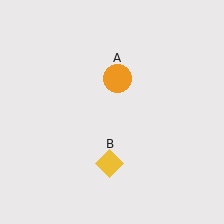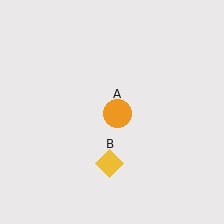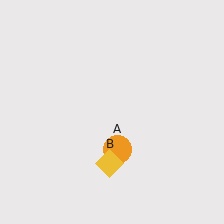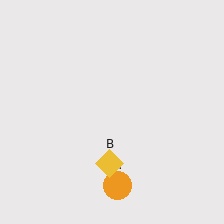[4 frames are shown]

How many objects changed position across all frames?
1 object changed position: orange circle (object A).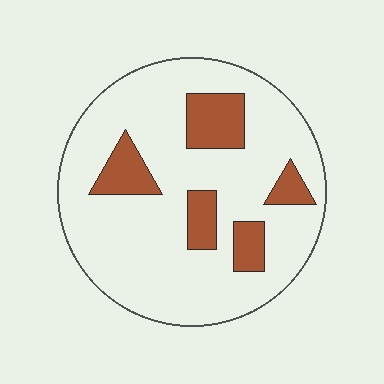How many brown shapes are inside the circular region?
5.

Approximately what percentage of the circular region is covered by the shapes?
Approximately 20%.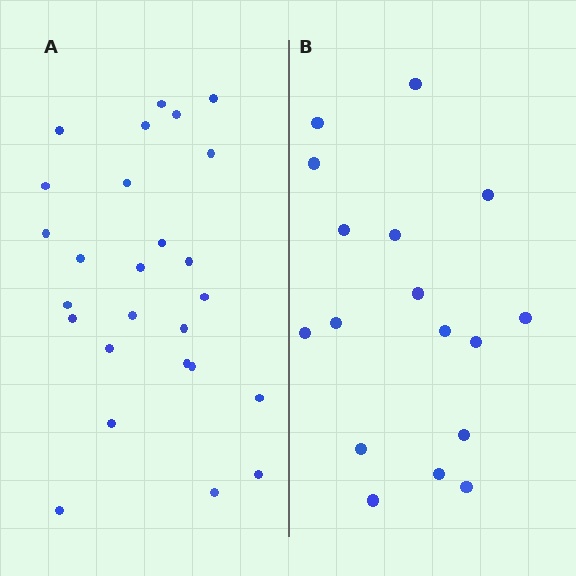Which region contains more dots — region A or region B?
Region A (the left region) has more dots.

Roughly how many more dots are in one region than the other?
Region A has roughly 8 or so more dots than region B.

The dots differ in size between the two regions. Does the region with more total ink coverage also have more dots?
No. Region B has more total ink coverage because its dots are larger, but region A actually contains more individual dots. Total area can be misleading — the number of items is what matters here.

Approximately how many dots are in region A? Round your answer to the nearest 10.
About 30 dots. (The exact count is 26, which rounds to 30.)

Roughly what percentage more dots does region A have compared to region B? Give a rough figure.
About 55% more.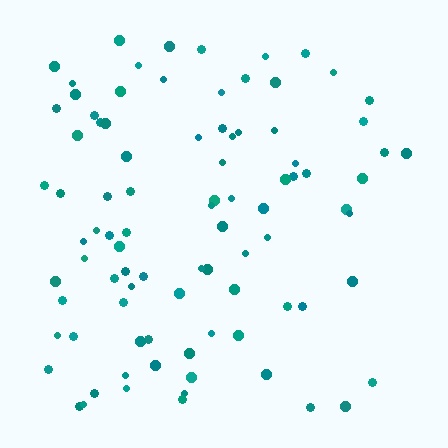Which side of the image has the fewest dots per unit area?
The right.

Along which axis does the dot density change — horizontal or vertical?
Horizontal.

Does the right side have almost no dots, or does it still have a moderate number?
Still a moderate number, just noticeably fewer than the left.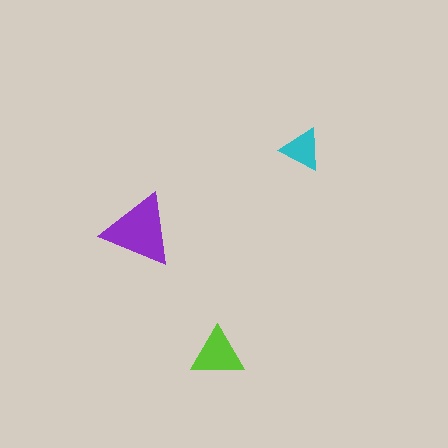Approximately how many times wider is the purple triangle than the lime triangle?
About 1.5 times wider.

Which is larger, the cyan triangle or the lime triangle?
The lime one.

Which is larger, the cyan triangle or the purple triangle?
The purple one.